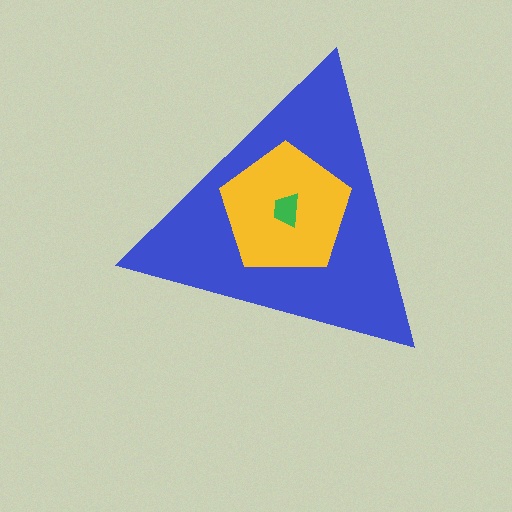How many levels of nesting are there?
3.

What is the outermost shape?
The blue triangle.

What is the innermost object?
The green trapezoid.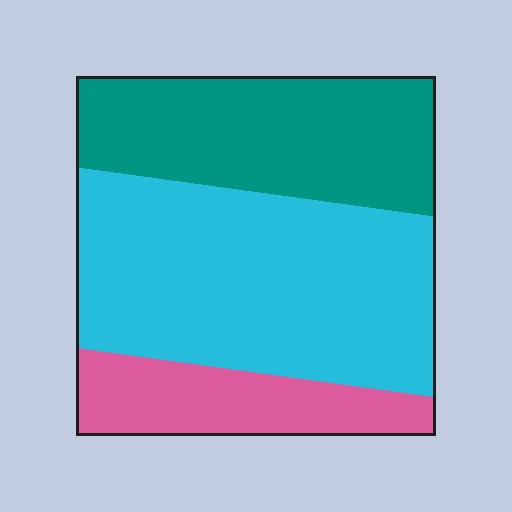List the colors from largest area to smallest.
From largest to smallest: cyan, teal, pink.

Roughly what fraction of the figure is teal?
Teal takes up about one third (1/3) of the figure.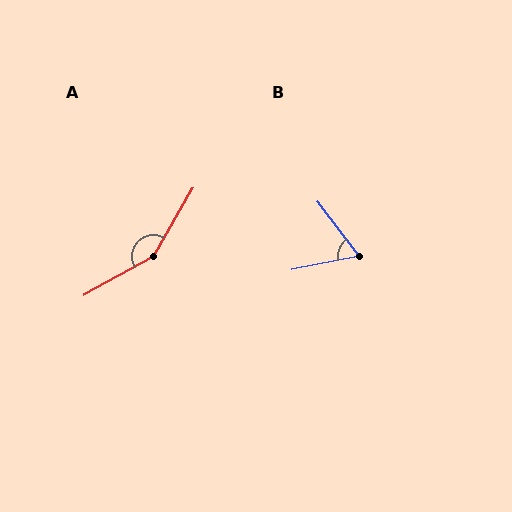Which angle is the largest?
A, at approximately 149 degrees.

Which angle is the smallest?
B, at approximately 64 degrees.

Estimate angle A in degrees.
Approximately 149 degrees.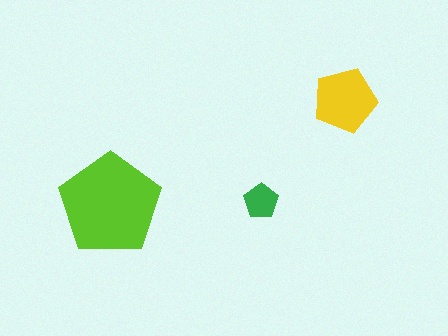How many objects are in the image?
There are 3 objects in the image.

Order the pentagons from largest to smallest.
the lime one, the yellow one, the green one.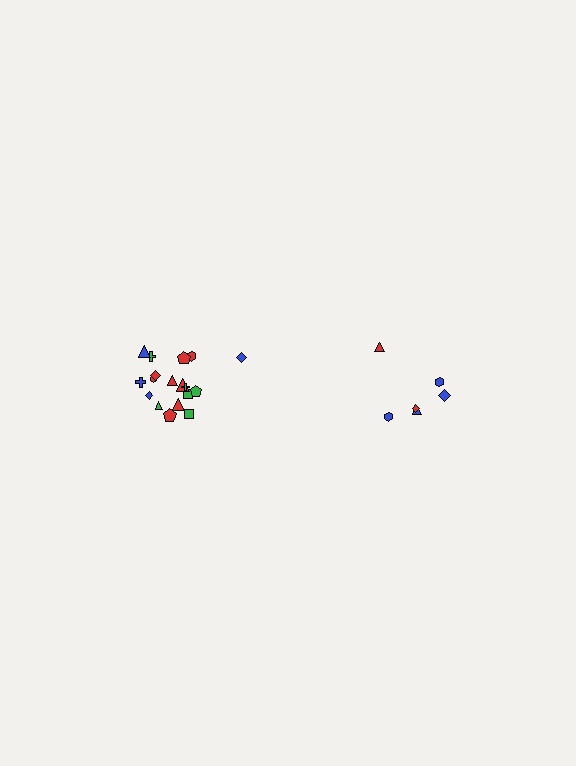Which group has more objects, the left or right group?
The left group.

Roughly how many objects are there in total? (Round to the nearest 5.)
Roughly 25 objects in total.